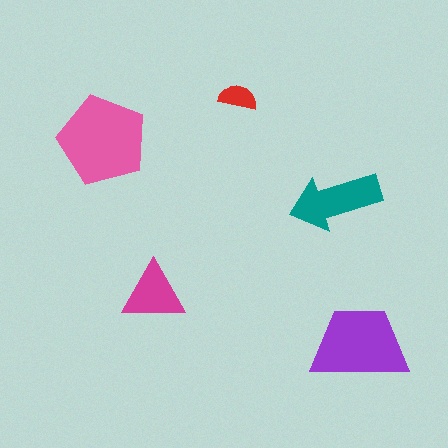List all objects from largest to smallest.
The pink pentagon, the purple trapezoid, the teal arrow, the magenta triangle, the red semicircle.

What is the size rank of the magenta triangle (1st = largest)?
4th.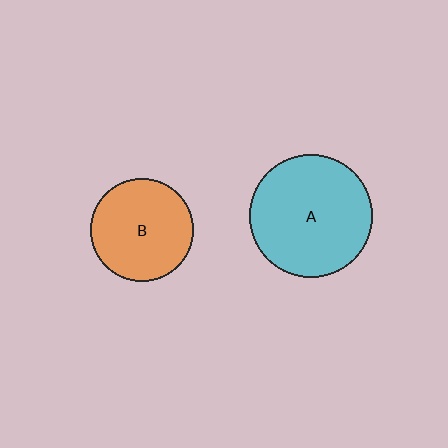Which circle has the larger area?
Circle A (cyan).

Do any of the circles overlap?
No, none of the circles overlap.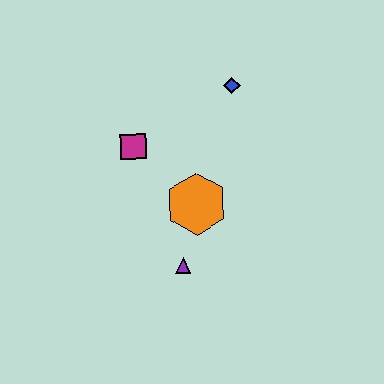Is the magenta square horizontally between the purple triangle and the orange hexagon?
No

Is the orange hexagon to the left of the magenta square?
No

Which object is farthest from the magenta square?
The purple triangle is farthest from the magenta square.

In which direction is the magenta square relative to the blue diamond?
The magenta square is to the left of the blue diamond.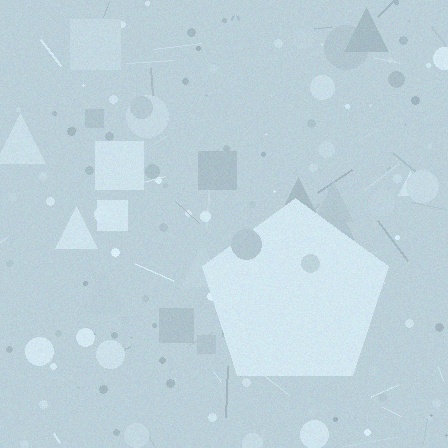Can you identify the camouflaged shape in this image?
The camouflaged shape is a pentagon.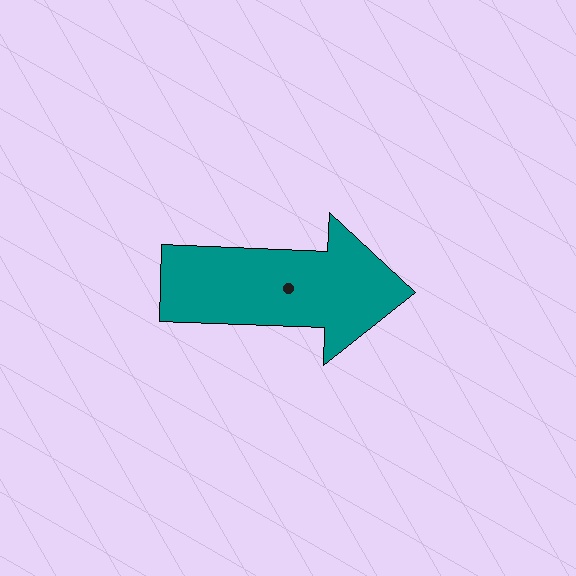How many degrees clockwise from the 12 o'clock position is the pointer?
Approximately 92 degrees.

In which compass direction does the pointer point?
East.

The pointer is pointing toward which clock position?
Roughly 3 o'clock.